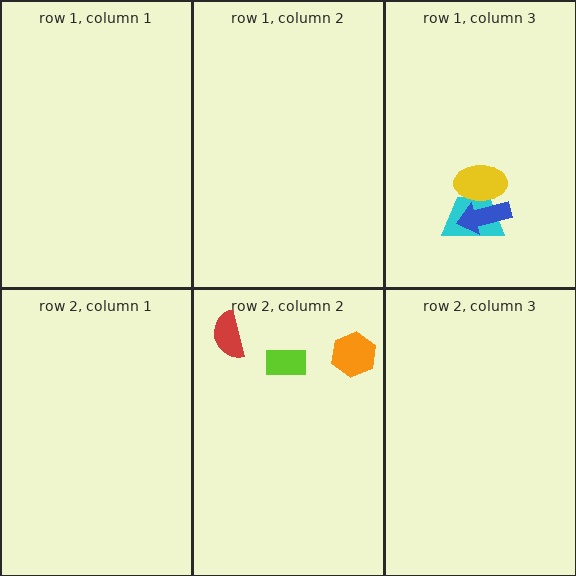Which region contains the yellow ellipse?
The row 1, column 3 region.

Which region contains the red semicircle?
The row 2, column 2 region.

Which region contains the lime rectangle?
The row 2, column 2 region.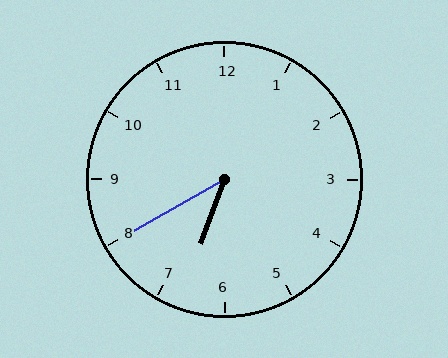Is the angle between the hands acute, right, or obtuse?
It is acute.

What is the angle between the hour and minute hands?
Approximately 40 degrees.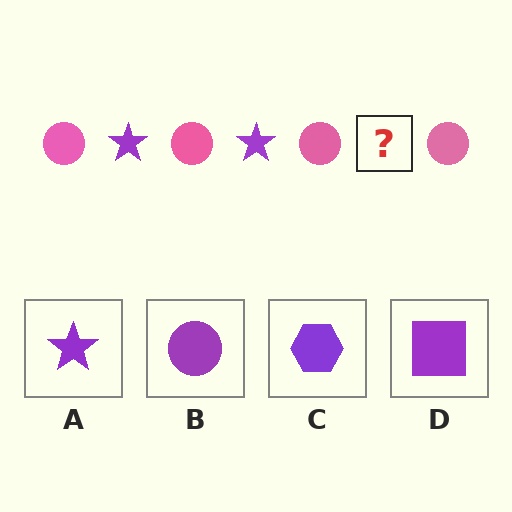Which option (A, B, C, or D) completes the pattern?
A.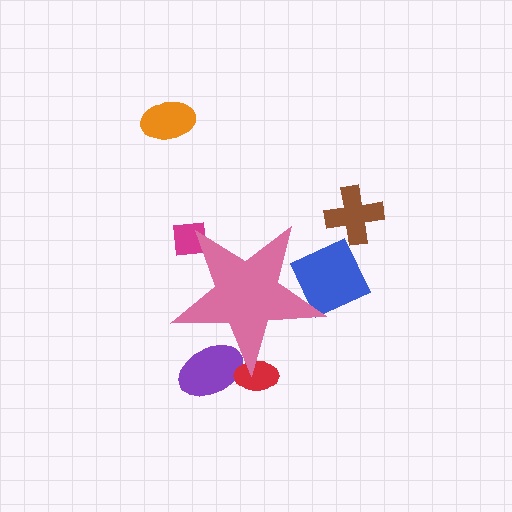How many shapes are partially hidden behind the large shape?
4 shapes are partially hidden.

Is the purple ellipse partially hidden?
Yes, the purple ellipse is partially hidden behind the pink star.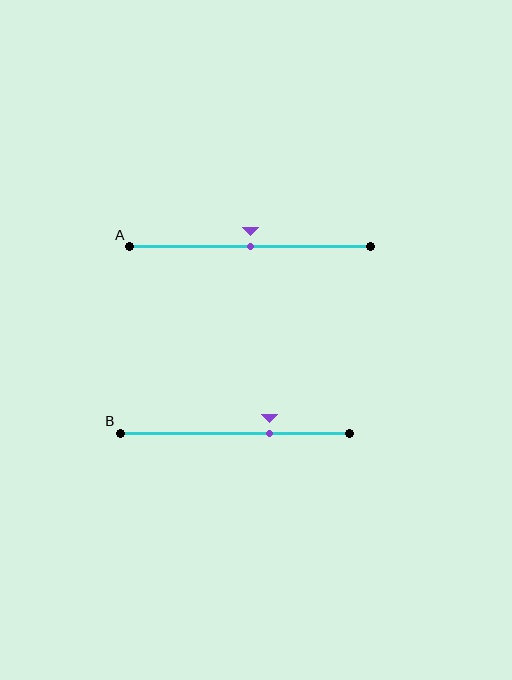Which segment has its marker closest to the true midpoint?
Segment A has its marker closest to the true midpoint.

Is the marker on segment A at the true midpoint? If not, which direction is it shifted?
Yes, the marker on segment A is at the true midpoint.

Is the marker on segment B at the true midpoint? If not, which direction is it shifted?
No, the marker on segment B is shifted to the right by about 15% of the segment length.